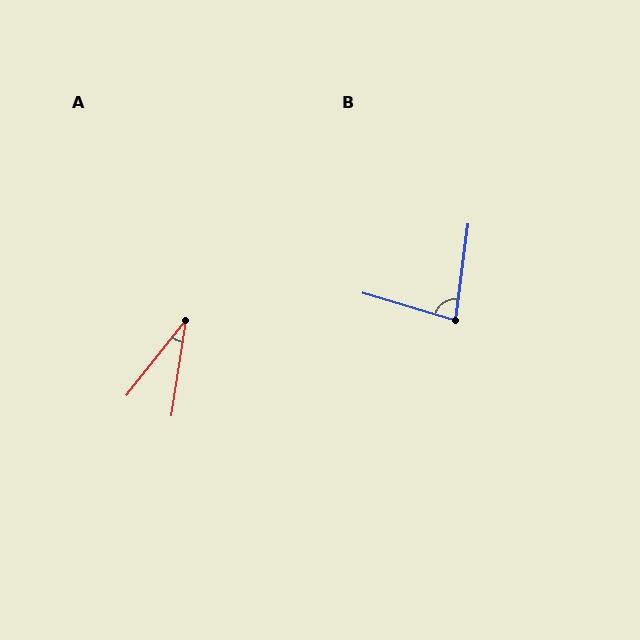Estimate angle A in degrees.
Approximately 29 degrees.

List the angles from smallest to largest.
A (29°), B (81°).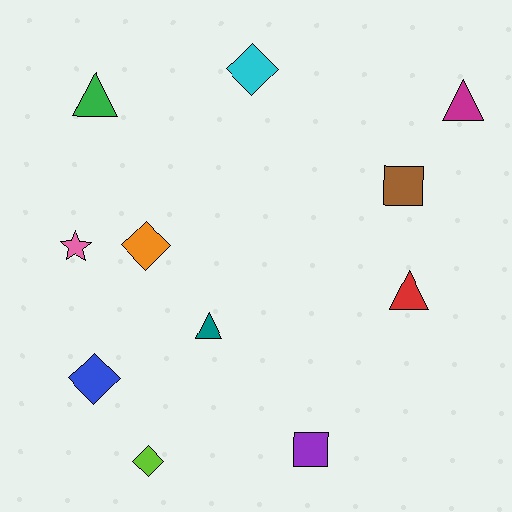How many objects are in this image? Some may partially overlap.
There are 11 objects.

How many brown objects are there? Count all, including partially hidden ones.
There is 1 brown object.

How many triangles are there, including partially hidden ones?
There are 4 triangles.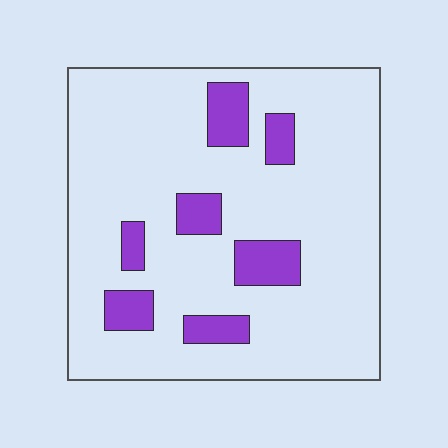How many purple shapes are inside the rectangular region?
7.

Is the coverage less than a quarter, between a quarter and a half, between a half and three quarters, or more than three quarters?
Less than a quarter.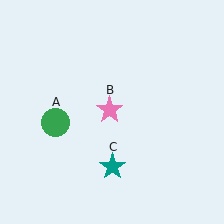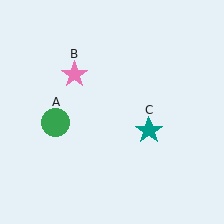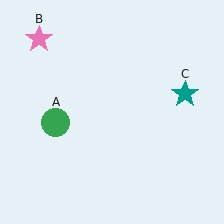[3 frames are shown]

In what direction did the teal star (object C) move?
The teal star (object C) moved up and to the right.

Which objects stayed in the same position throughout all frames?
Green circle (object A) remained stationary.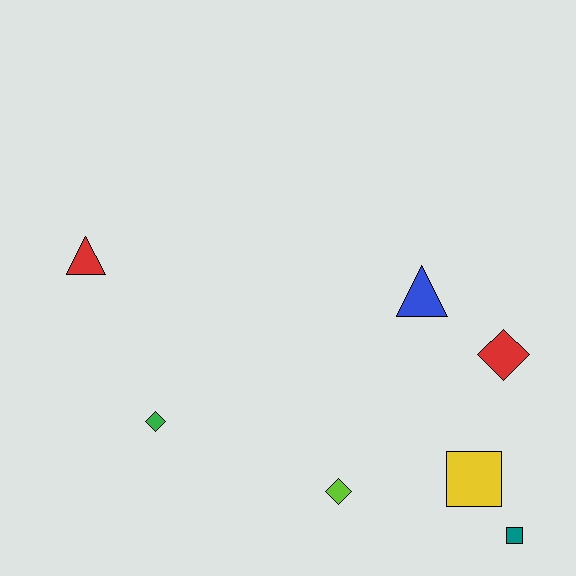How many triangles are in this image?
There are 2 triangles.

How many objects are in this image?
There are 7 objects.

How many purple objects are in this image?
There are no purple objects.